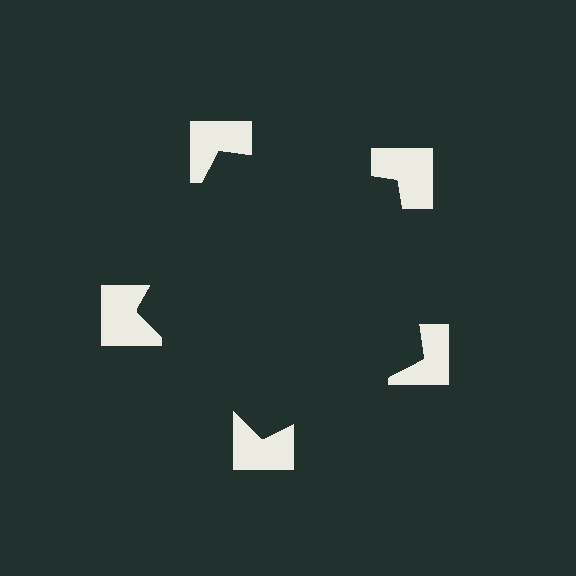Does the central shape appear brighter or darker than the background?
It typically appears slightly darker than the background, even though no actual brightness change is drawn.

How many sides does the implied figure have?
5 sides.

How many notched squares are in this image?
There are 5 — one at each vertex of the illusory pentagon.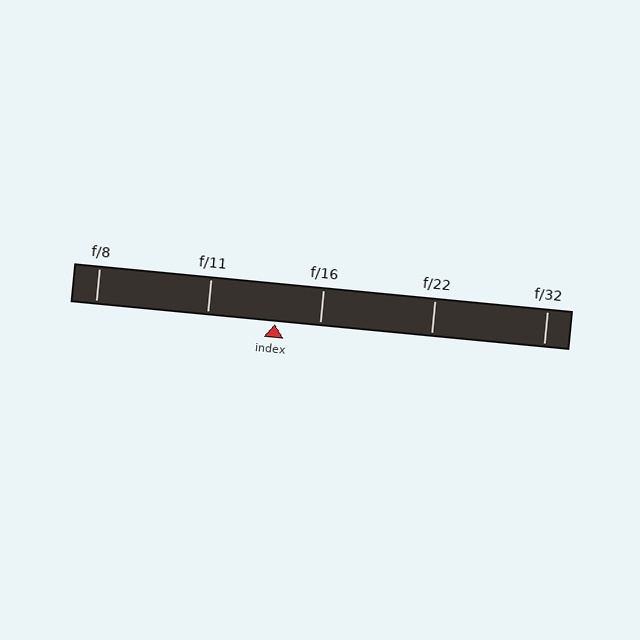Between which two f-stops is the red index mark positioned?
The index mark is between f/11 and f/16.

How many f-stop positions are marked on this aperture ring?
There are 5 f-stop positions marked.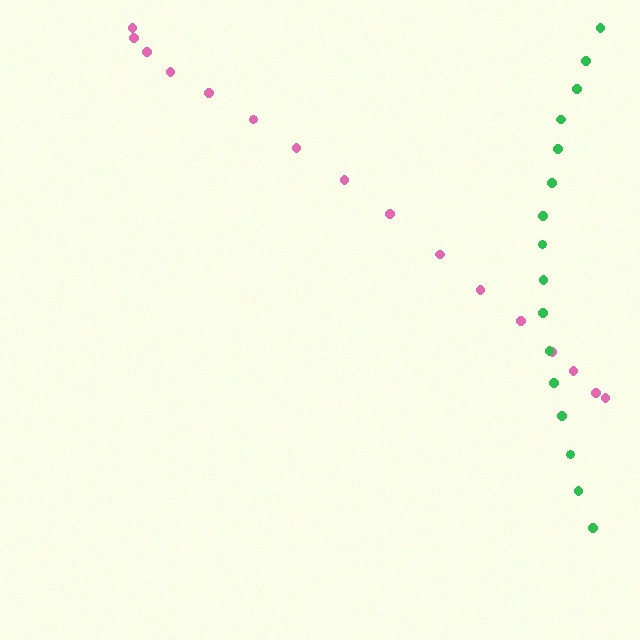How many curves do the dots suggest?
There are 2 distinct paths.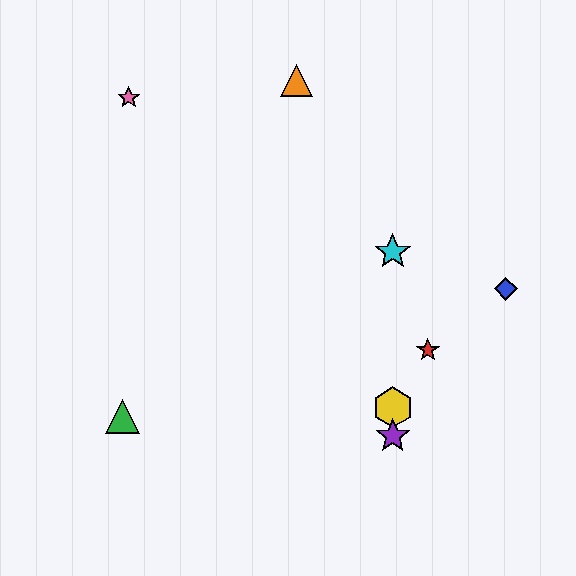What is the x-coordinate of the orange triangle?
The orange triangle is at x≈296.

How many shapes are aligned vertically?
3 shapes (the yellow hexagon, the purple star, the cyan star) are aligned vertically.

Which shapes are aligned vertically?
The yellow hexagon, the purple star, the cyan star are aligned vertically.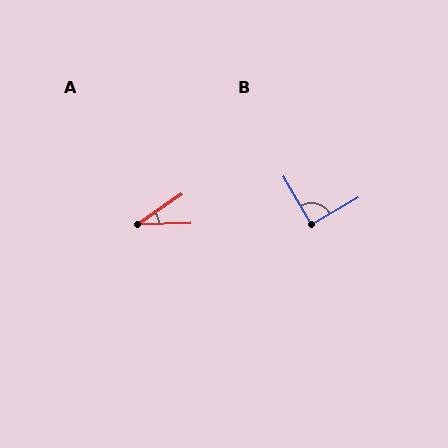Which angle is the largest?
B, at approximately 90 degrees.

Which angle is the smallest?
A, at approximately 33 degrees.